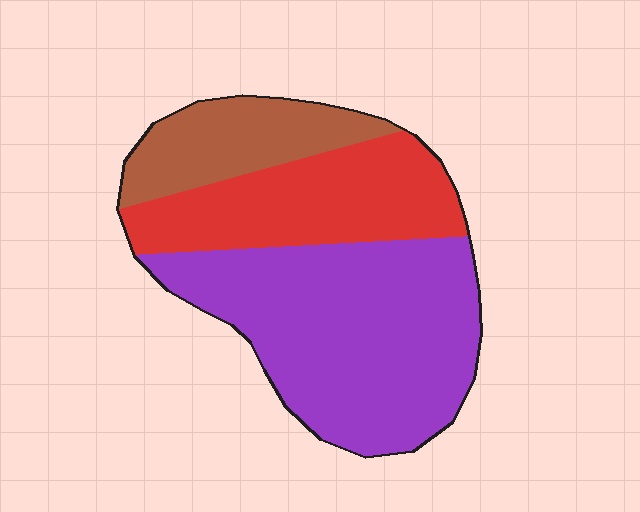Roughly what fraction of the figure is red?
Red covers roughly 30% of the figure.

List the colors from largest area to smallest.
From largest to smallest: purple, red, brown.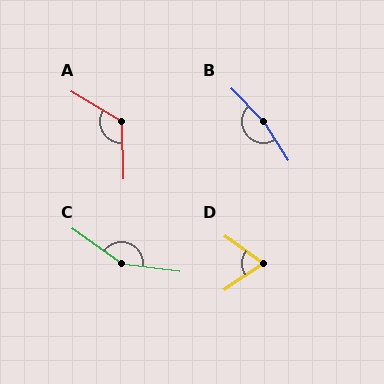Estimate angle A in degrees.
Approximately 123 degrees.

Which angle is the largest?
B, at approximately 168 degrees.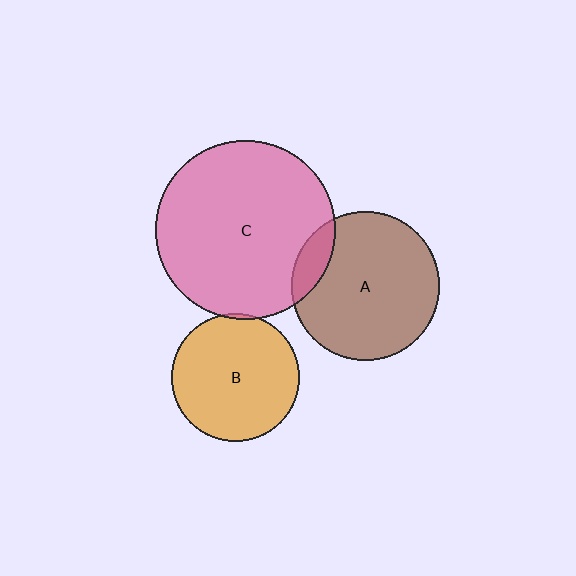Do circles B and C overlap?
Yes.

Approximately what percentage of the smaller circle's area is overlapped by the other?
Approximately 5%.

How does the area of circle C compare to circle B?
Approximately 2.0 times.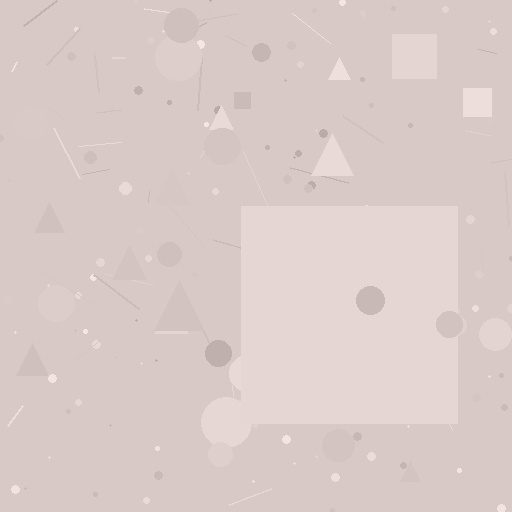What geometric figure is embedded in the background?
A square is embedded in the background.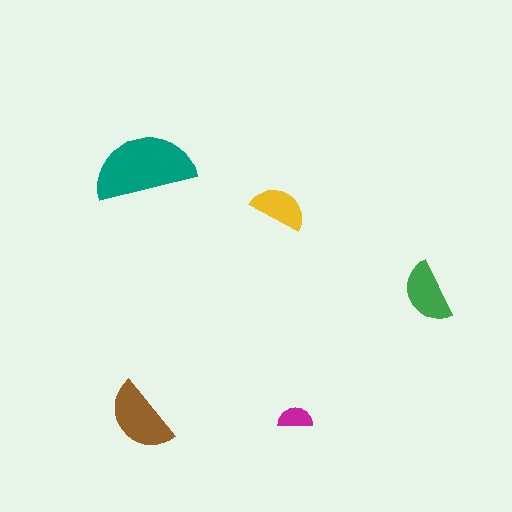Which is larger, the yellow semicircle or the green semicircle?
The green one.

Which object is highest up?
The teal semicircle is topmost.